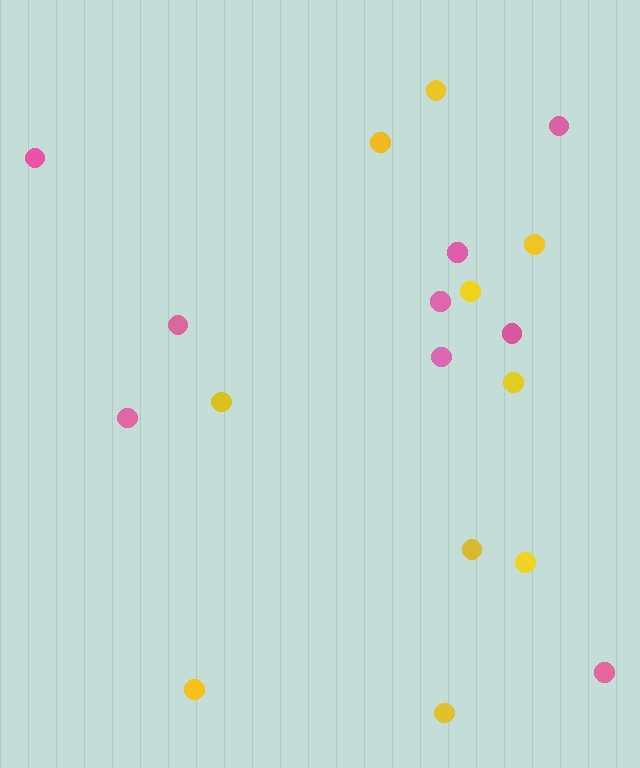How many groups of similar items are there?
There are 2 groups: one group of yellow circles (10) and one group of pink circles (9).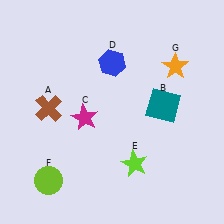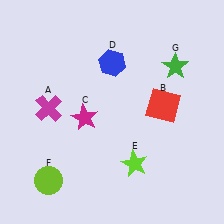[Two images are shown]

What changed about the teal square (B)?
In Image 1, B is teal. In Image 2, it changed to red.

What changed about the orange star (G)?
In Image 1, G is orange. In Image 2, it changed to green.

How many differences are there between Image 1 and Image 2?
There are 3 differences between the two images.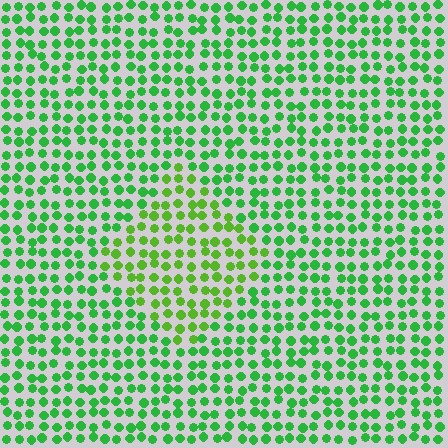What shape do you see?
I see a diamond.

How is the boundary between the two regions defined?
The boundary is defined purely by a slight shift in hue (about 27 degrees). Spacing, size, and orientation are identical on both sides.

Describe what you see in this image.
The image is filled with small green elements in a uniform arrangement. A diamond-shaped region is visible where the elements are tinted to a slightly different hue, forming a subtle color boundary.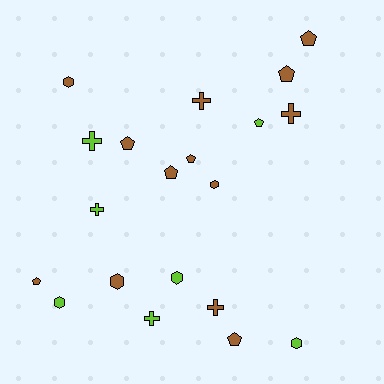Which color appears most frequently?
Brown, with 13 objects.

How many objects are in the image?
There are 20 objects.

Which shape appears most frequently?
Pentagon, with 8 objects.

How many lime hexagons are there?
There are 3 lime hexagons.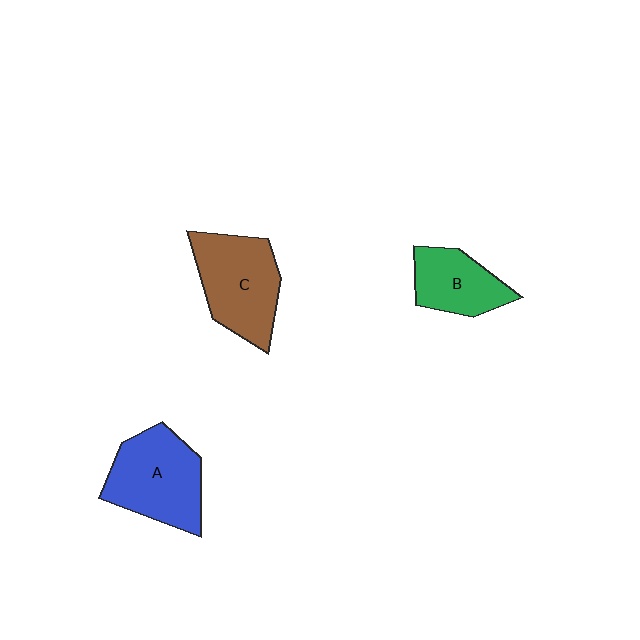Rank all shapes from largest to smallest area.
From largest to smallest: A (blue), C (brown), B (green).